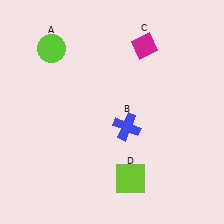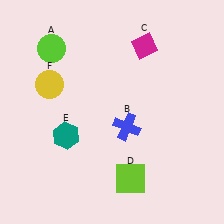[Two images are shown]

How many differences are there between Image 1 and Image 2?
There are 2 differences between the two images.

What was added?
A teal hexagon (E), a yellow circle (F) were added in Image 2.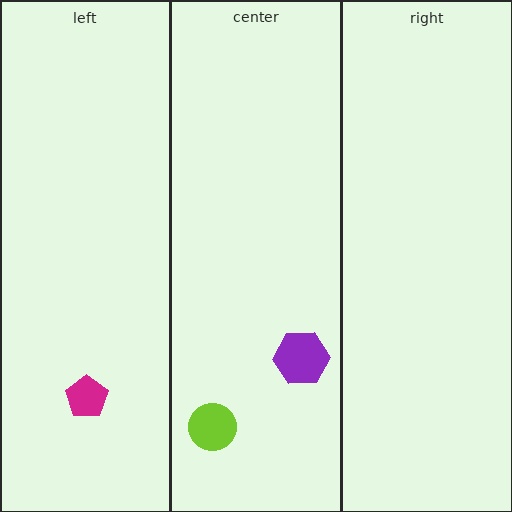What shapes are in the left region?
The magenta pentagon.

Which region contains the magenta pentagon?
The left region.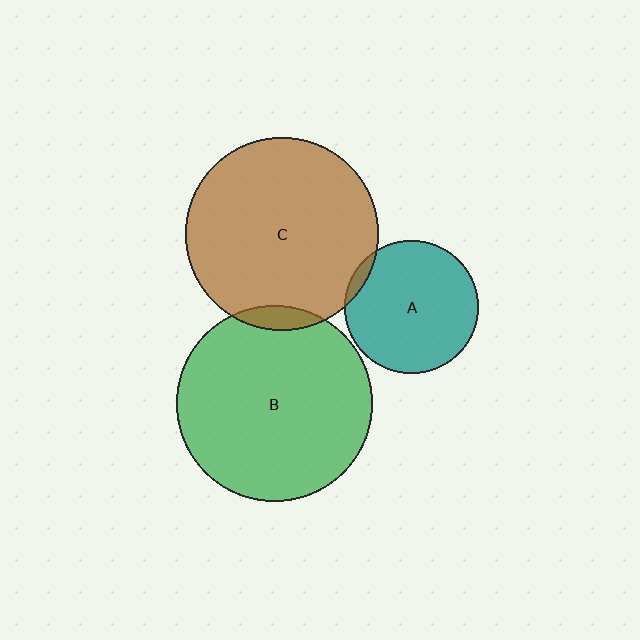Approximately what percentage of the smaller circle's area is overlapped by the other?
Approximately 5%.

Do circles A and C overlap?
Yes.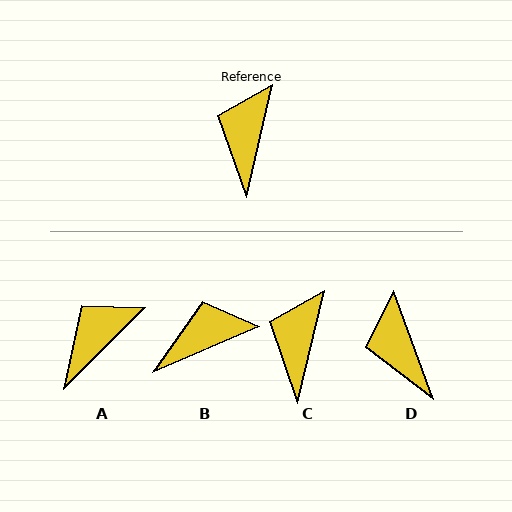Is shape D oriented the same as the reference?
No, it is off by about 34 degrees.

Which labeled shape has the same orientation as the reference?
C.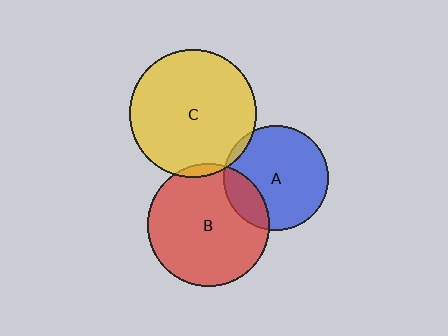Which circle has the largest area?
Circle C (yellow).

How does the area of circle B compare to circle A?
Approximately 1.4 times.